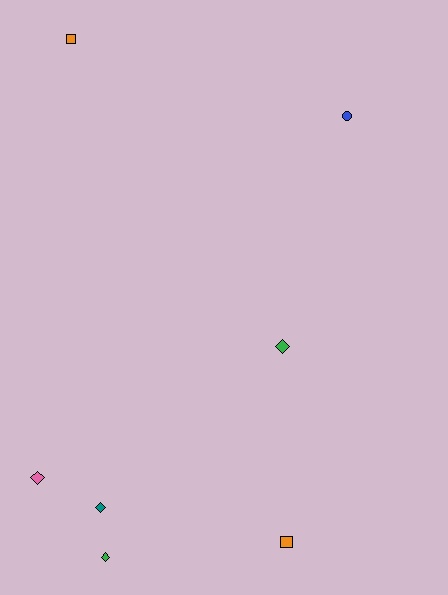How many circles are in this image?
There is 1 circle.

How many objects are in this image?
There are 7 objects.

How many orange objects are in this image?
There are 2 orange objects.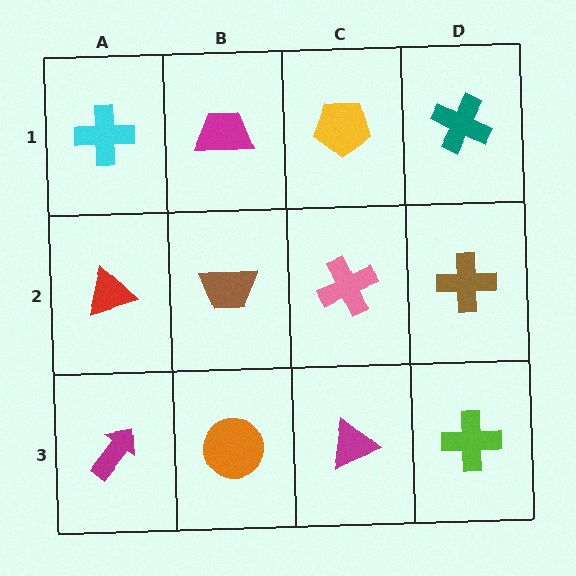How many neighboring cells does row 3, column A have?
2.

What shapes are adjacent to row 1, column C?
A pink cross (row 2, column C), a magenta trapezoid (row 1, column B), a teal cross (row 1, column D).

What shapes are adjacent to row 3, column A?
A red triangle (row 2, column A), an orange circle (row 3, column B).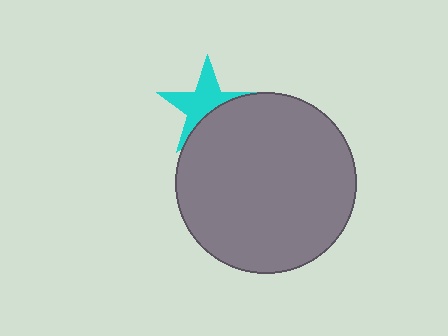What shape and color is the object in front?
The object in front is a gray circle.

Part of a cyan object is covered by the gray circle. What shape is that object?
It is a star.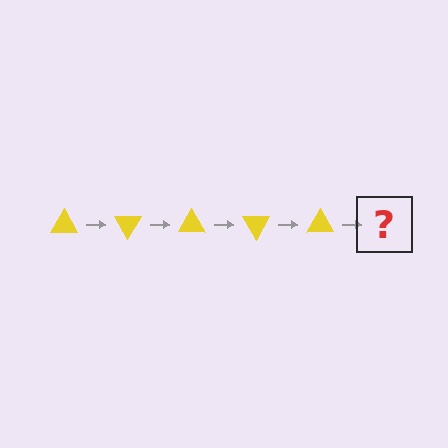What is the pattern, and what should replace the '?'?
The pattern is that the triangle rotates 60 degrees each step. The '?' should be a yellow triangle rotated 300 degrees.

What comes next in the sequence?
The next element should be a yellow triangle rotated 300 degrees.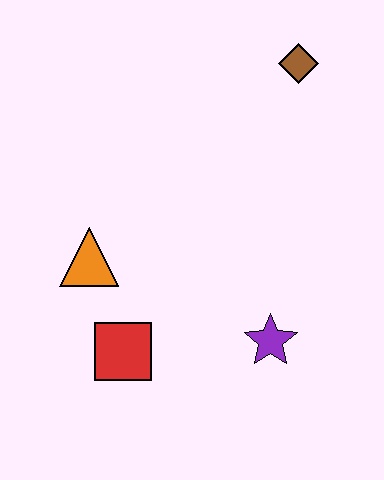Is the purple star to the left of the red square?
No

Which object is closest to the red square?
The orange triangle is closest to the red square.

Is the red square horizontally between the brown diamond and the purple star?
No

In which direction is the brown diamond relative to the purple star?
The brown diamond is above the purple star.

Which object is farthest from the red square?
The brown diamond is farthest from the red square.